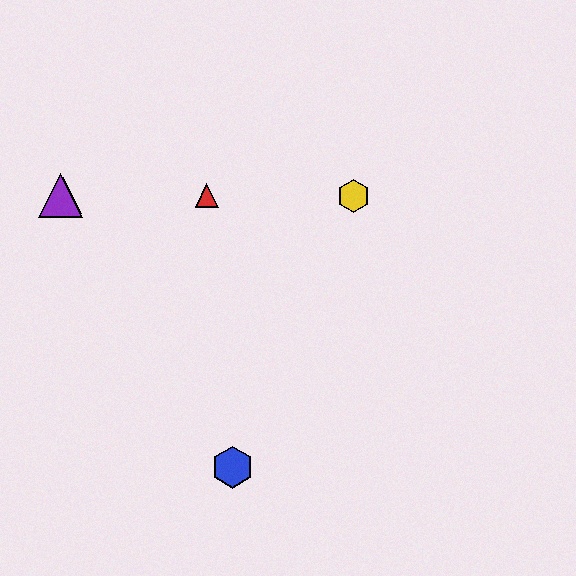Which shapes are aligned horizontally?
The red triangle, the green triangle, the yellow hexagon, the purple triangle are aligned horizontally.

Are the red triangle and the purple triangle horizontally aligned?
Yes, both are at y≈196.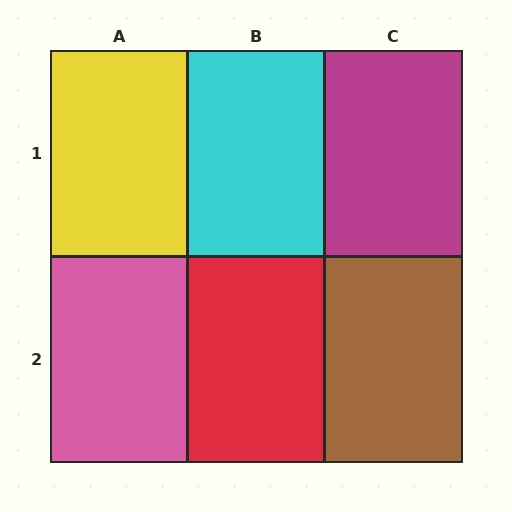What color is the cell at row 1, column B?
Cyan.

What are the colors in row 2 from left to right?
Pink, red, brown.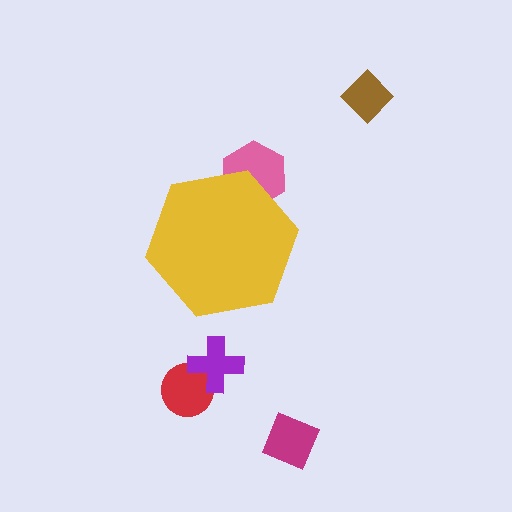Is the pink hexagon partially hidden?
Yes, the pink hexagon is partially hidden behind the yellow hexagon.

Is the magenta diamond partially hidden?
No, the magenta diamond is fully visible.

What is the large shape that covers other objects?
A yellow hexagon.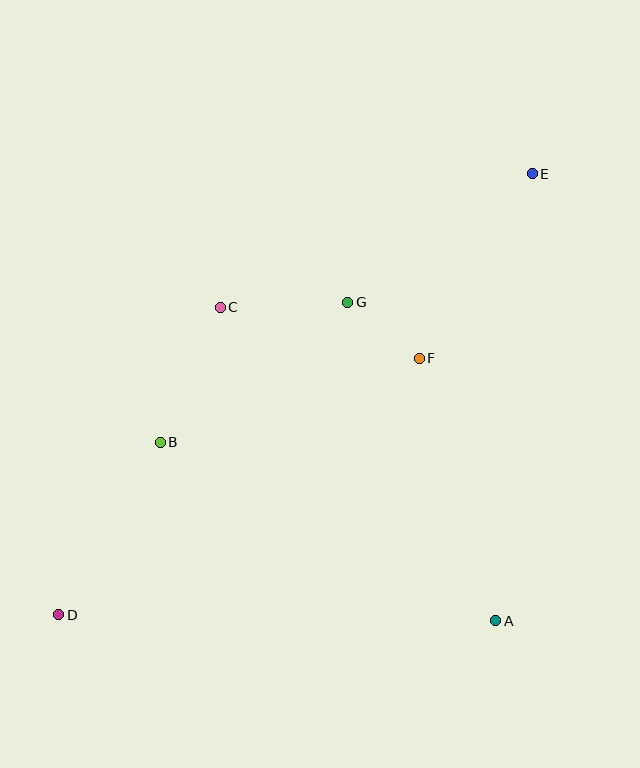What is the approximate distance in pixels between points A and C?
The distance between A and C is approximately 418 pixels.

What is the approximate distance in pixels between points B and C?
The distance between B and C is approximately 148 pixels.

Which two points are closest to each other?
Points F and G are closest to each other.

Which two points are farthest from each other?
Points D and E are farthest from each other.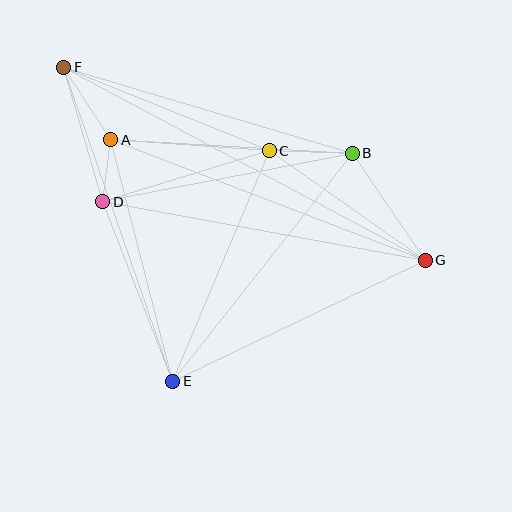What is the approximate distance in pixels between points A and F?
The distance between A and F is approximately 87 pixels.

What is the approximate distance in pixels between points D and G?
The distance between D and G is approximately 328 pixels.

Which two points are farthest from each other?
Points F and G are farthest from each other.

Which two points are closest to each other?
Points A and D are closest to each other.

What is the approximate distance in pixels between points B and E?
The distance between B and E is approximately 290 pixels.